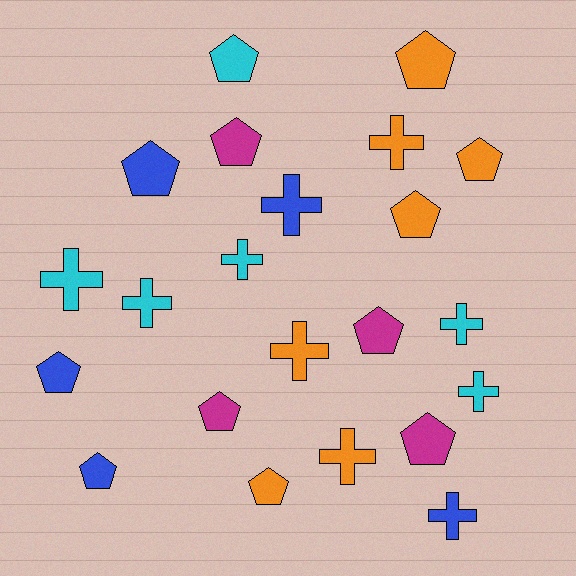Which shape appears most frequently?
Pentagon, with 12 objects.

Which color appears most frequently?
Orange, with 7 objects.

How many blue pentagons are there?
There are 3 blue pentagons.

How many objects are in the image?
There are 22 objects.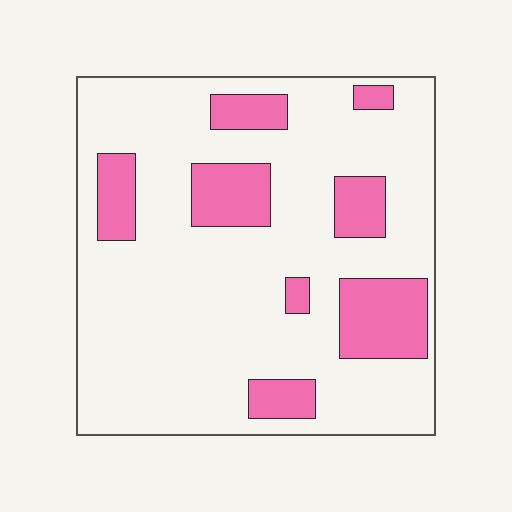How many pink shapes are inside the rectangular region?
8.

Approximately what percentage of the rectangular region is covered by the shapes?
Approximately 20%.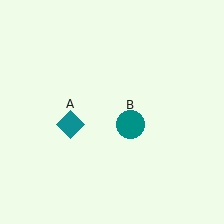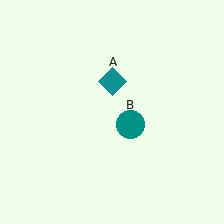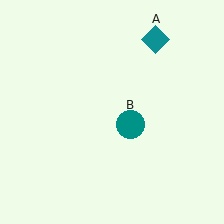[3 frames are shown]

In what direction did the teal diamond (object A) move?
The teal diamond (object A) moved up and to the right.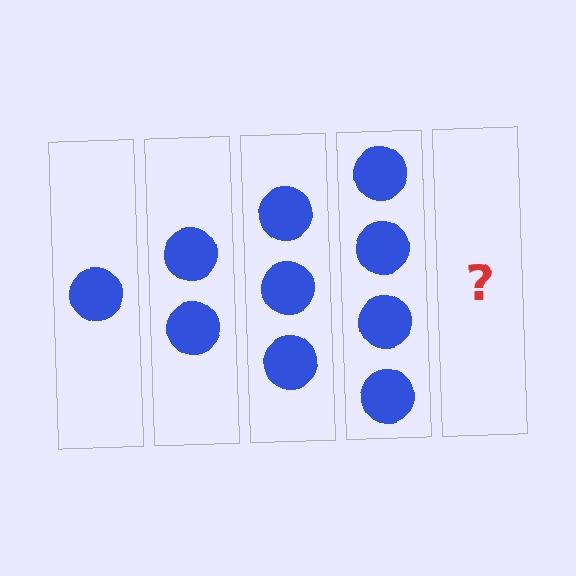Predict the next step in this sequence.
The next step is 5 circles.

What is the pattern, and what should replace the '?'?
The pattern is that each step adds one more circle. The '?' should be 5 circles.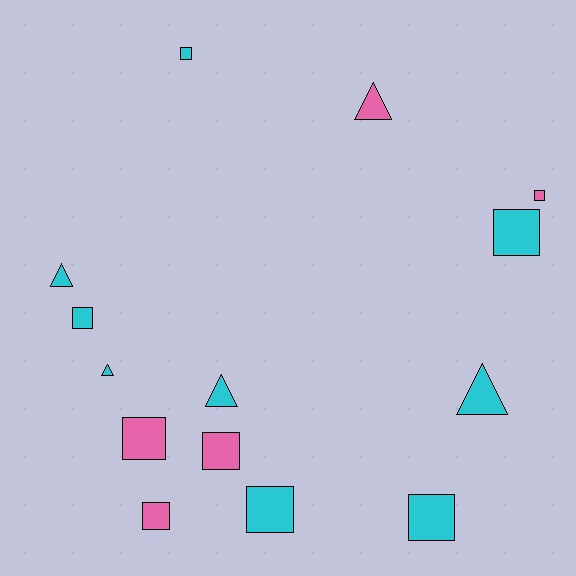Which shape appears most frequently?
Square, with 9 objects.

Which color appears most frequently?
Cyan, with 9 objects.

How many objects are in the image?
There are 14 objects.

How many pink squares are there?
There are 4 pink squares.